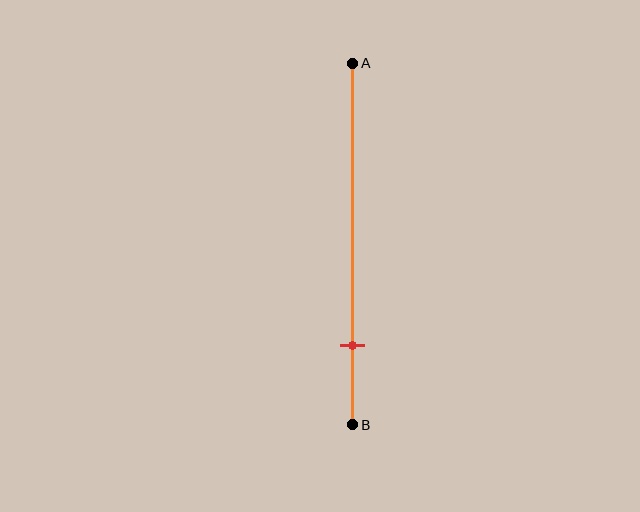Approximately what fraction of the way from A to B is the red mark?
The red mark is approximately 80% of the way from A to B.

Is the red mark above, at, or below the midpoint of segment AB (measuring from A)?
The red mark is below the midpoint of segment AB.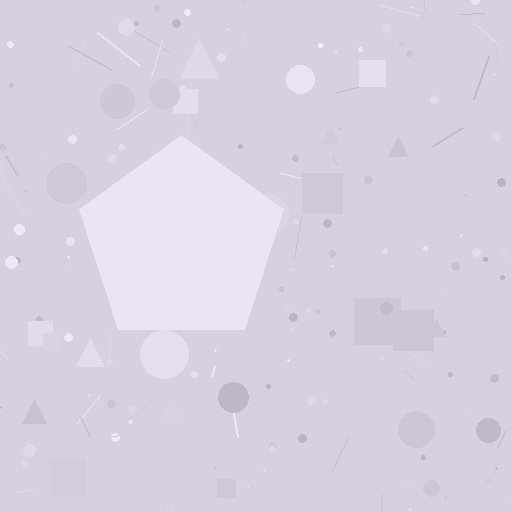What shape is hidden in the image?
A pentagon is hidden in the image.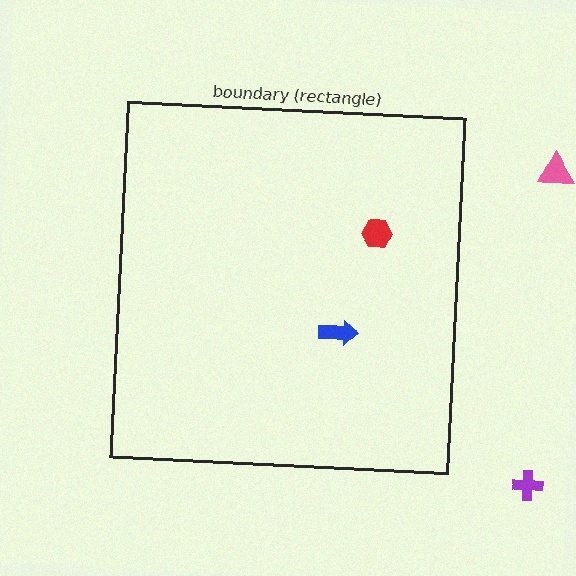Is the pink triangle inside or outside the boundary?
Outside.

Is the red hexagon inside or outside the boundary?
Inside.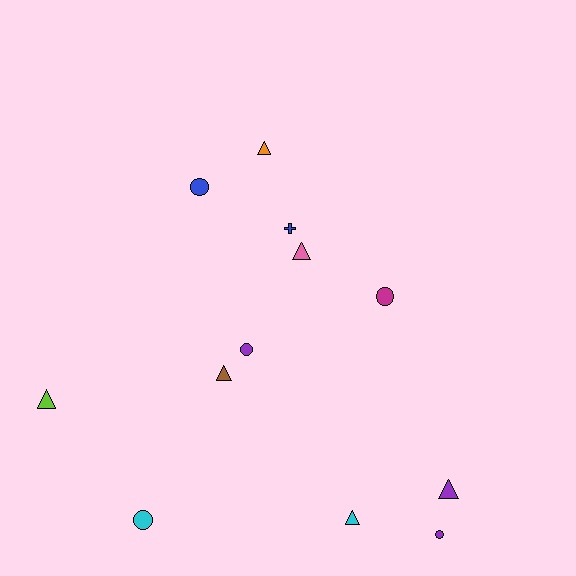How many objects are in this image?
There are 12 objects.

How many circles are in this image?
There are 5 circles.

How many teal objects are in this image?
There are no teal objects.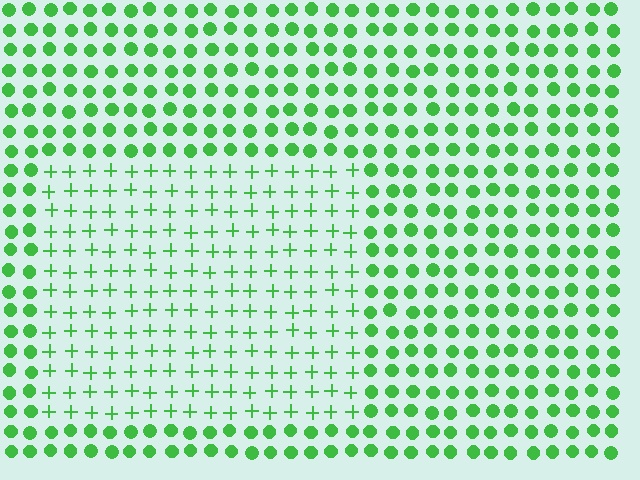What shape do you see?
I see a rectangle.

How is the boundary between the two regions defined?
The boundary is defined by a change in element shape: plus signs inside vs. circles outside. All elements share the same color and spacing.